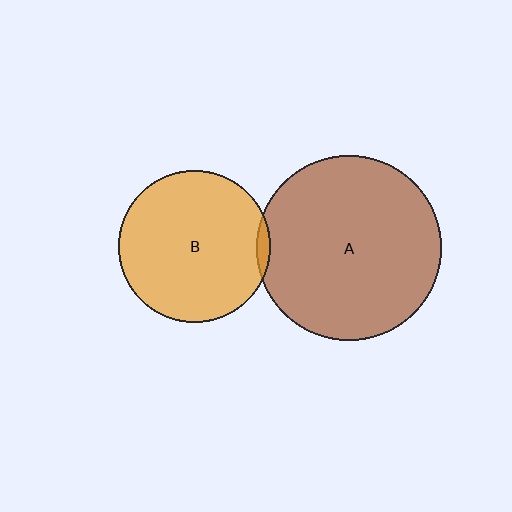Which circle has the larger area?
Circle A (brown).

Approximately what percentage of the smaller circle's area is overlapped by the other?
Approximately 5%.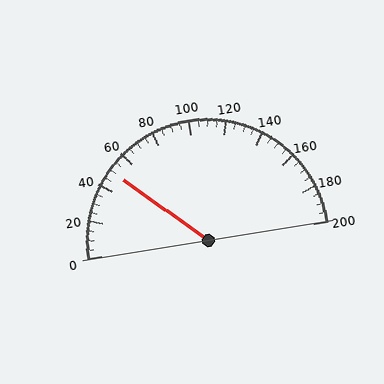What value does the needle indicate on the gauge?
The needle indicates approximately 50.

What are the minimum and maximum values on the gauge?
The gauge ranges from 0 to 200.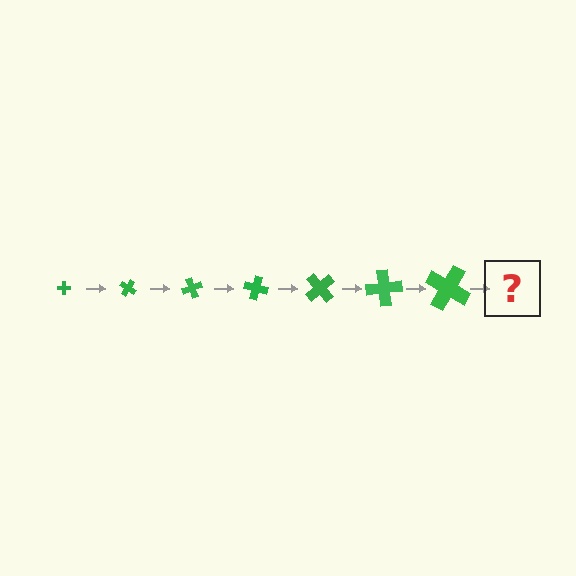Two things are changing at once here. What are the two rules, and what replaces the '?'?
The two rules are that the cross grows larger each step and it rotates 35 degrees each step. The '?' should be a cross, larger than the previous one and rotated 245 degrees from the start.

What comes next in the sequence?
The next element should be a cross, larger than the previous one and rotated 245 degrees from the start.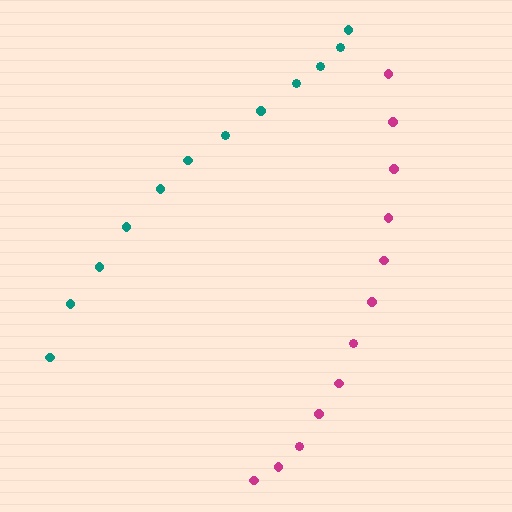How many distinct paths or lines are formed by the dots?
There are 2 distinct paths.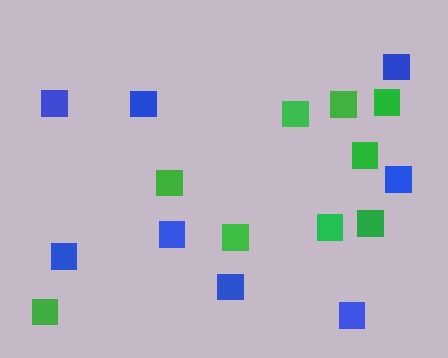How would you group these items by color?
There are 2 groups: one group of green squares (9) and one group of blue squares (8).